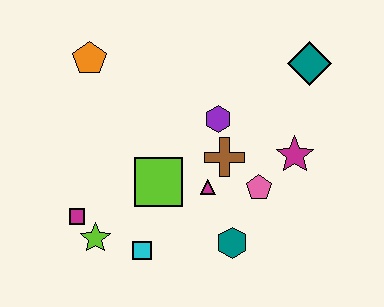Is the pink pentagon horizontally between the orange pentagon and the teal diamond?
Yes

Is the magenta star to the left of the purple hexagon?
No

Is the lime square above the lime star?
Yes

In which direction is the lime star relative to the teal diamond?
The lime star is to the left of the teal diamond.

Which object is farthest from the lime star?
The teal diamond is farthest from the lime star.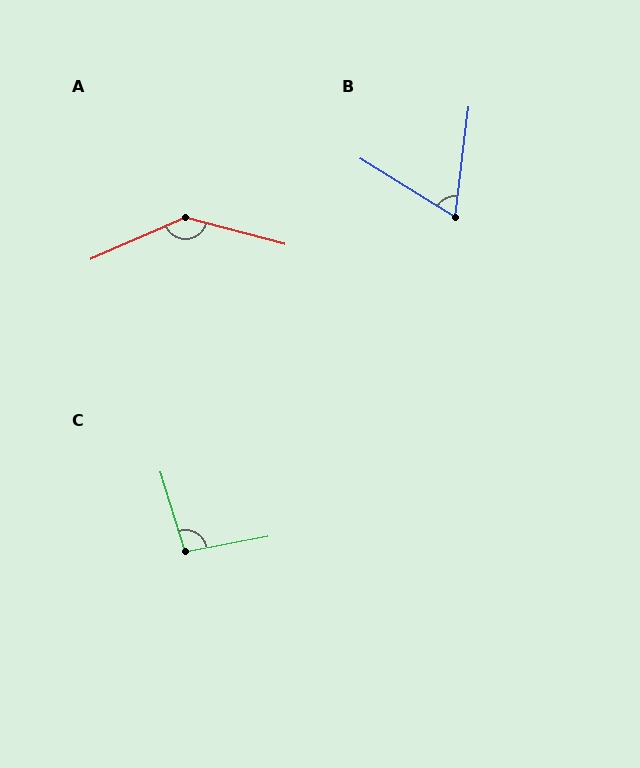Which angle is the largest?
A, at approximately 142 degrees.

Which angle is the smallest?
B, at approximately 65 degrees.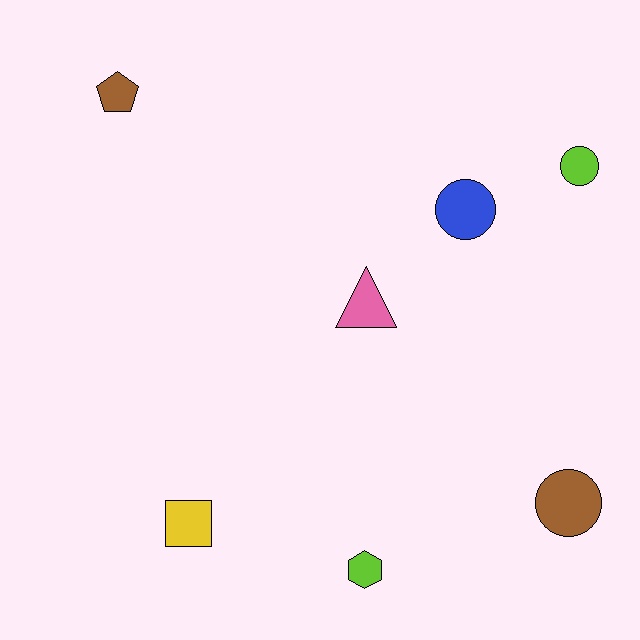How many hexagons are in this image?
There is 1 hexagon.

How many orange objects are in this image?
There are no orange objects.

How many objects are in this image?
There are 7 objects.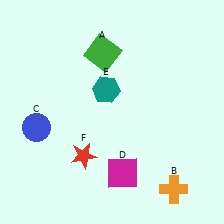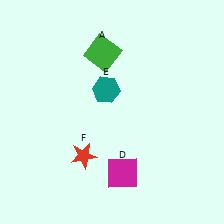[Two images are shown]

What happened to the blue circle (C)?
The blue circle (C) was removed in Image 2. It was in the bottom-left area of Image 1.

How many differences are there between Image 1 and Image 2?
There are 2 differences between the two images.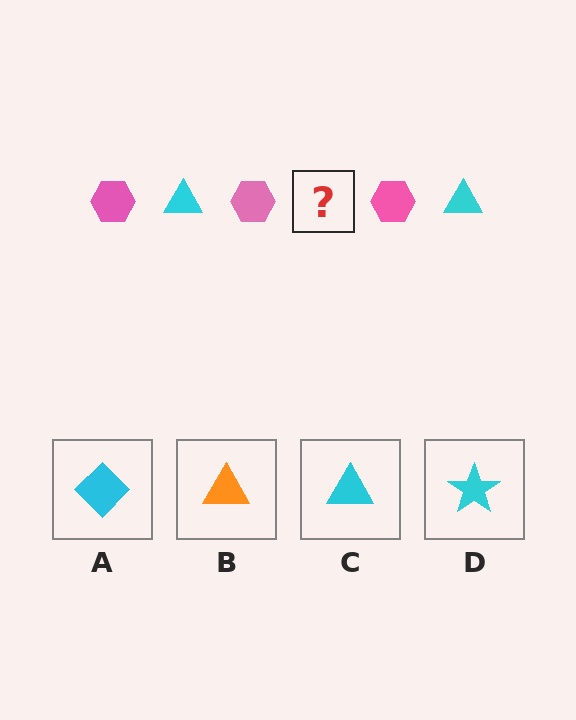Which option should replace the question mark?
Option C.